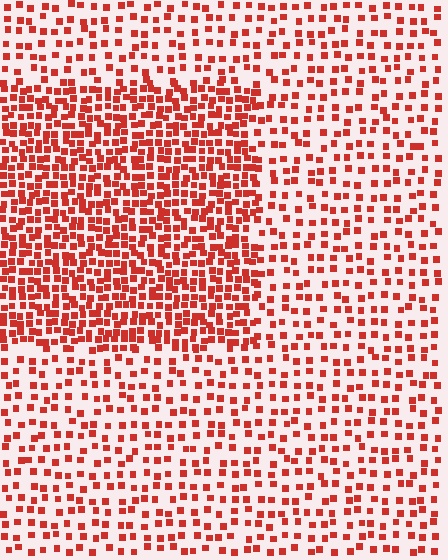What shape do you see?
I see a rectangle.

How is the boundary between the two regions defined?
The boundary is defined by a change in element density (approximately 2.1x ratio). All elements are the same color, size, and shape.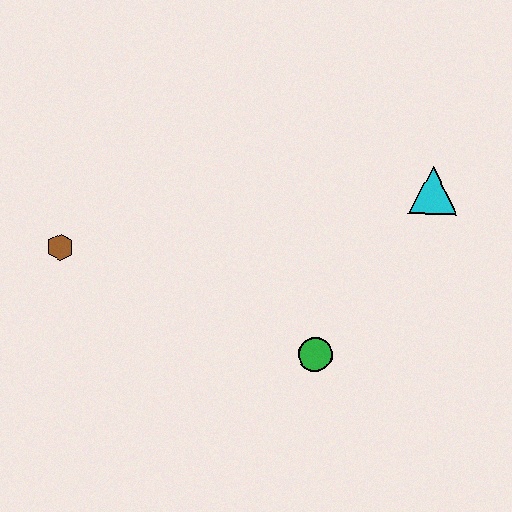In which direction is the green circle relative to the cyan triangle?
The green circle is below the cyan triangle.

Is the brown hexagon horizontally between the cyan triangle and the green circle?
No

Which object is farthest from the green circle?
The brown hexagon is farthest from the green circle.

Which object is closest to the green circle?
The cyan triangle is closest to the green circle.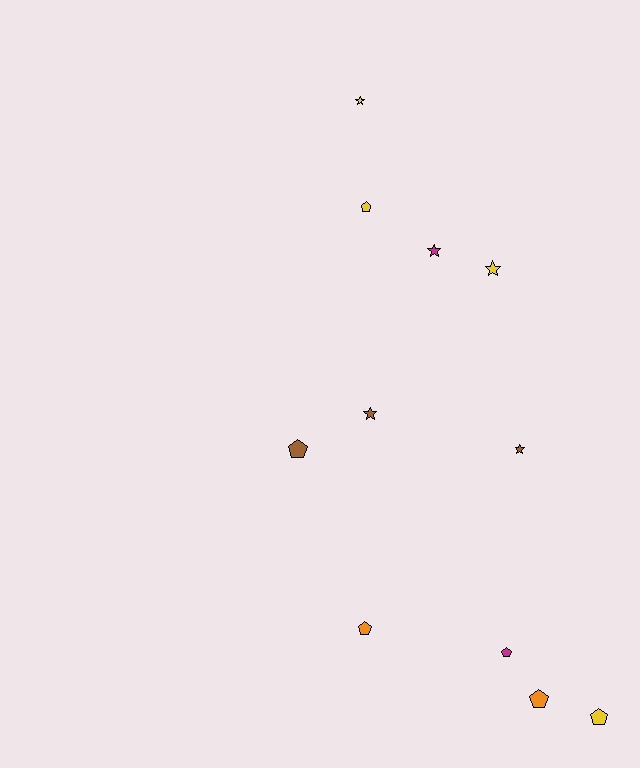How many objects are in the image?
There are 11 objects.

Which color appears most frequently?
Yellow, with 4 objects.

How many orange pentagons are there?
There are 2 orange pentagons.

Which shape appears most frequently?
Pentagon, with 6 objects.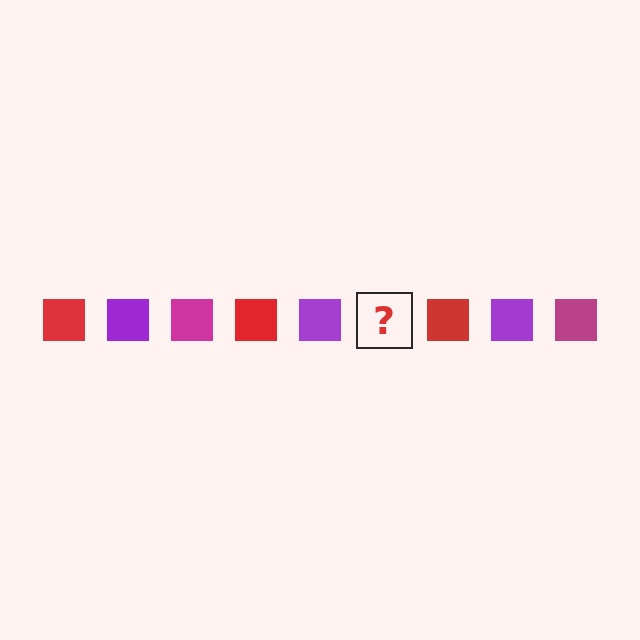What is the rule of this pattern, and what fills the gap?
The rule is that the pattern cycles through red, purple, magenta squares. The gap should be filled with a magenta square.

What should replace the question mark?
The question mark should be replaced with a magenta square.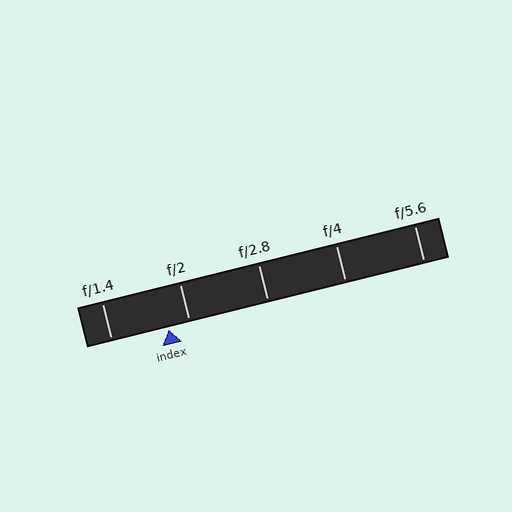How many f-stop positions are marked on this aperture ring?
There are 5 f-stop positions marked.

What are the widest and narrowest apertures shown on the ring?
The widest aperture shown is f/1.4 and the narrowest is f/5.6.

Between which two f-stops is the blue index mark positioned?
The index mark is between f/1.4 and f/2.